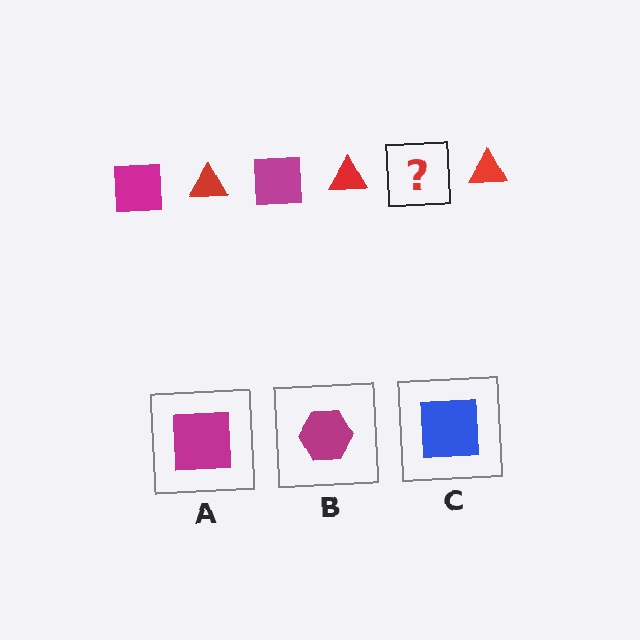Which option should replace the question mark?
Option A.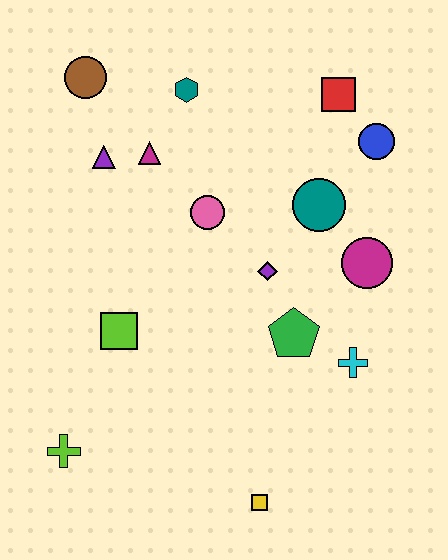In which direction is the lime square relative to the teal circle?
The lime square is to the left of the teal circle.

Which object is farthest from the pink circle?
The yellow square is farthest from the pink circle.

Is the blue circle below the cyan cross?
No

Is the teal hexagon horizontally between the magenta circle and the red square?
No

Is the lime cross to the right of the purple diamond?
No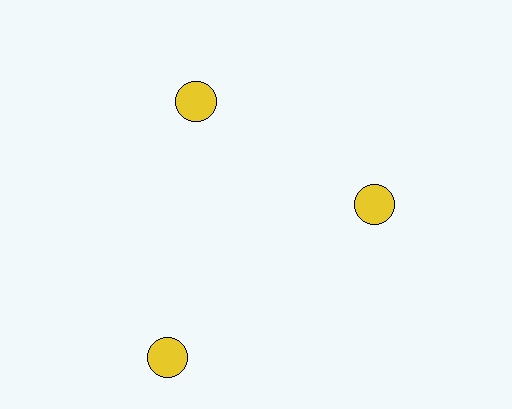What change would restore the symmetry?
The symmetry would be restored by moving it inward, back onto the ring so that all 3 circles sit at equal angles and equal distance from the center.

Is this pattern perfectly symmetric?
No. The 3 yellow circles are arranged in a ring, but one element near the 7 o'clock position is pushed outward from the center, breaking the 3-fold rotational symmetry.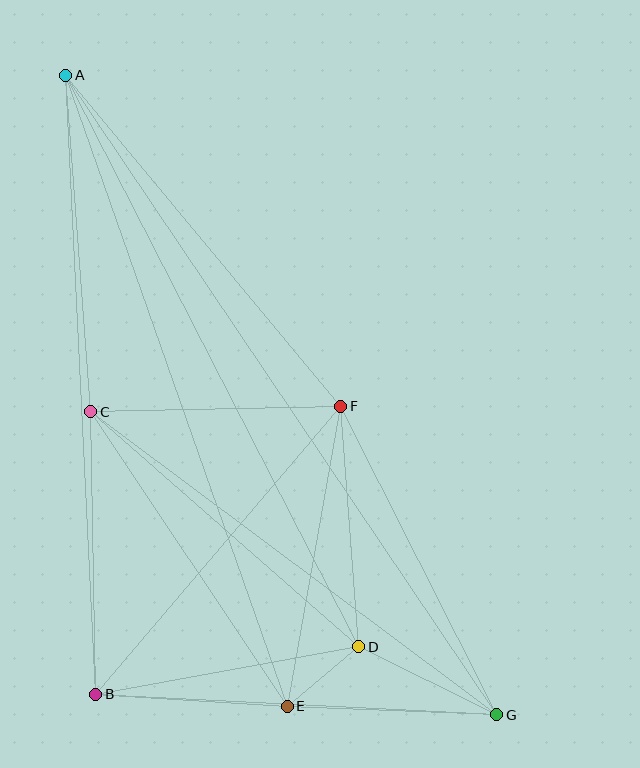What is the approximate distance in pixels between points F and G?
The distance between F and G is approximately 346 pixels.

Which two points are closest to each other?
Points D and E are closest to each other.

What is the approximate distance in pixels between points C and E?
The distance between C and E is approximately 354 pixels.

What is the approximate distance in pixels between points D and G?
The distance between D and G is approximately 154 pixels.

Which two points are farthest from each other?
Points A and G are farthest from each other.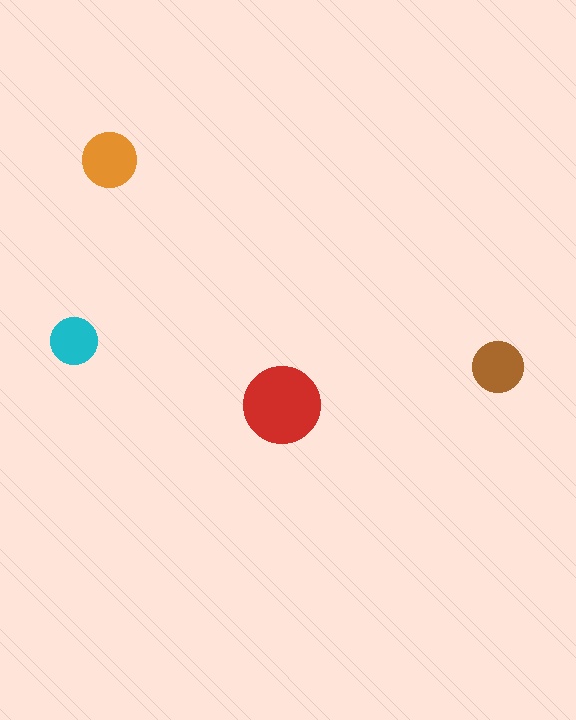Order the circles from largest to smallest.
the red one, the orange one, the brown one, the cyan one.